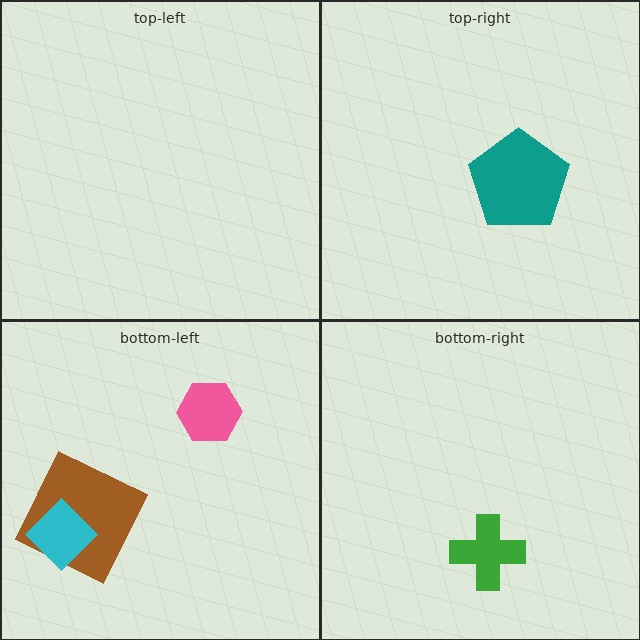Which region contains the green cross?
The bottom-right region.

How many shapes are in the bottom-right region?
1.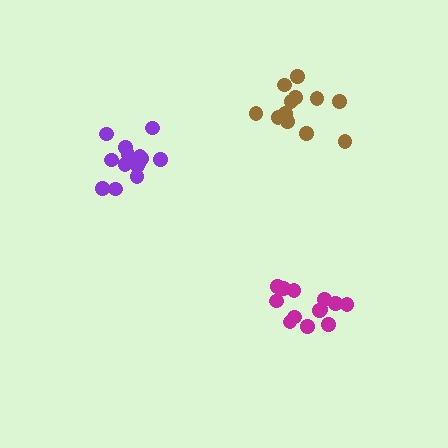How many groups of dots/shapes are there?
There are 3 groups.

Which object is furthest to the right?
The magenta cluster is rightmost.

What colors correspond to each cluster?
The clusters are colored: magenta, purple, brown.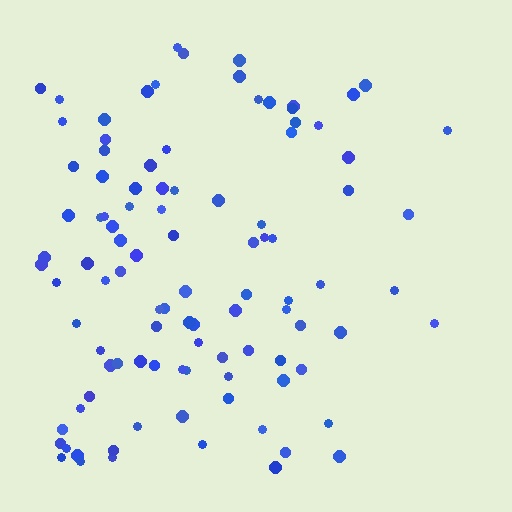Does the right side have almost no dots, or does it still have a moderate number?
Still a moderate number, just noticeably fewer than the left.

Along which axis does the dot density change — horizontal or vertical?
Horizontal.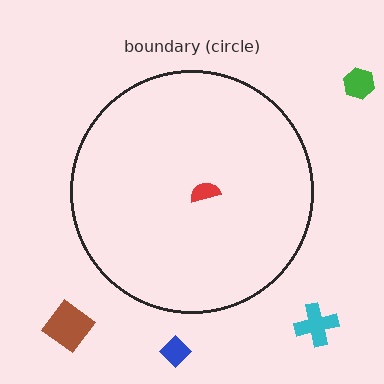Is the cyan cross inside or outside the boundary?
Outside.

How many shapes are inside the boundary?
1 inside, 4 outside.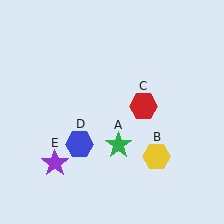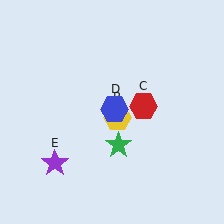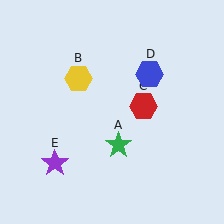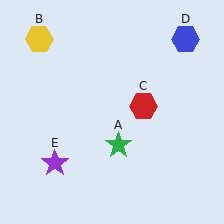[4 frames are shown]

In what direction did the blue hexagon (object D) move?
The blue hexagon (object D) moved up and to the right.